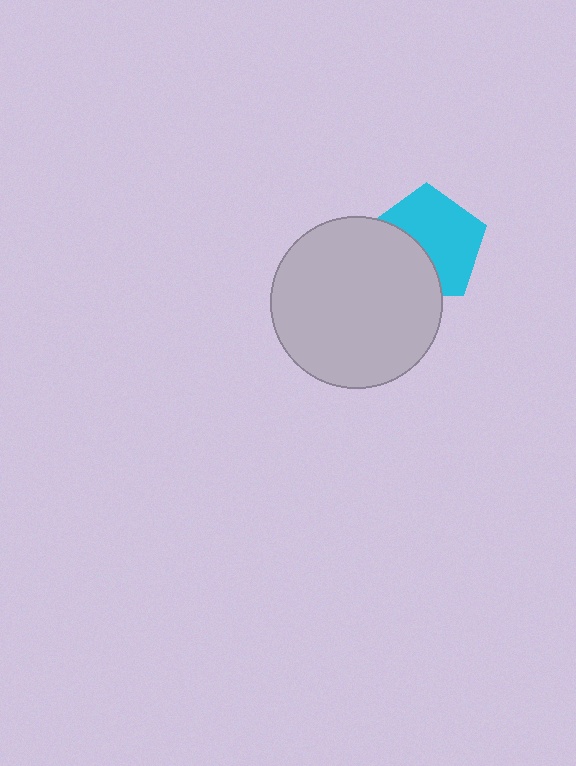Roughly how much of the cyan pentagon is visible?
About half of it is visible (roughly 62%).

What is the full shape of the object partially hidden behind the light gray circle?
The partially hidden object is a cyan pentagon.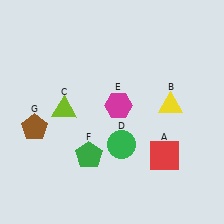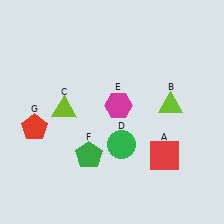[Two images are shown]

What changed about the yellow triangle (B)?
In Image 1, B is yellow. In Image 2, it changed to lime.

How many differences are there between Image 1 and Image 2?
There are 2 differences between the two images.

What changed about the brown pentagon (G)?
In Image 1, G is brown. In Image 2, it changed to red.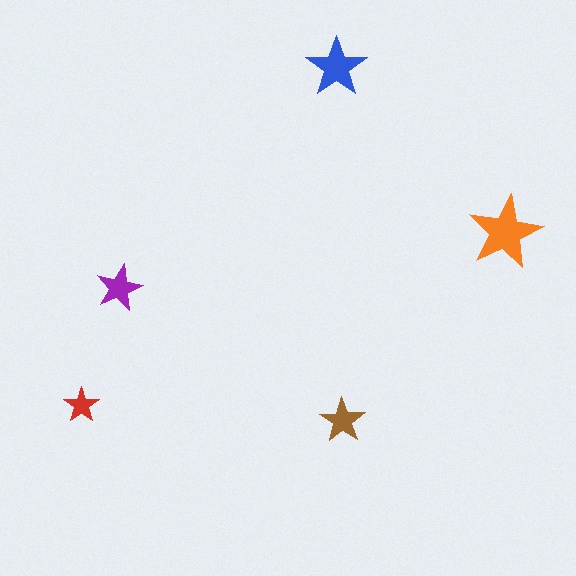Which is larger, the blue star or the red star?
The blue one.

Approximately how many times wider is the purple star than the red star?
About 1.5 times wider.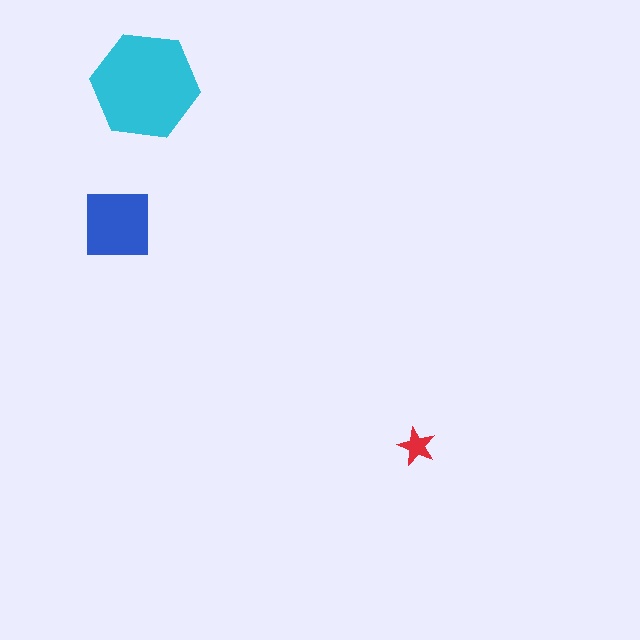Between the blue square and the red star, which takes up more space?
The blue square.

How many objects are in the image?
There are 3 objects in the image.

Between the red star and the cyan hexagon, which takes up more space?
The cyan hexagon.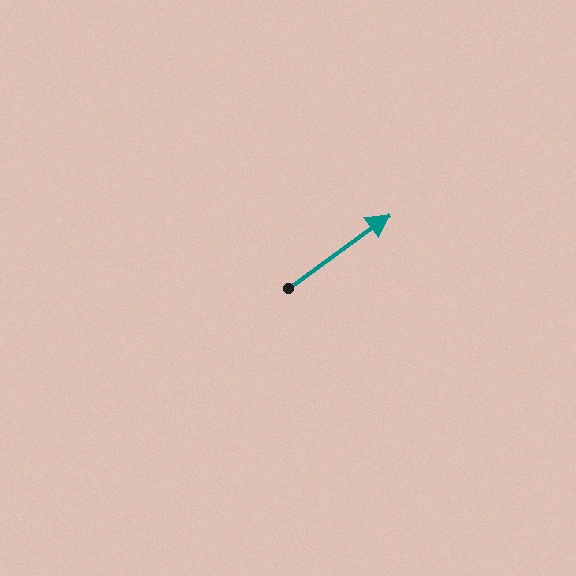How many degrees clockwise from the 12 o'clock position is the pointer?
Approximately 54 degrees.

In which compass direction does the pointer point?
Northeast.